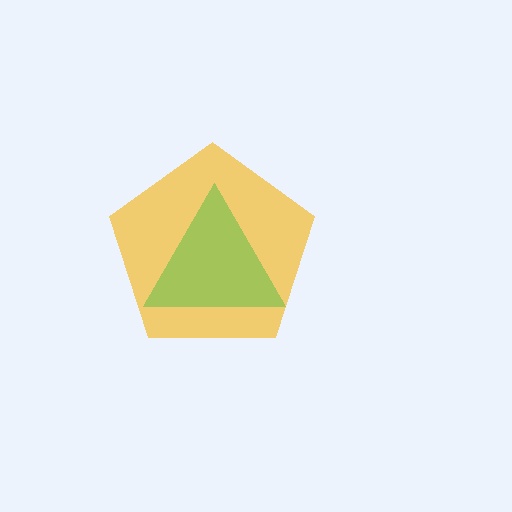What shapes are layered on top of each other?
The layered shapes are: a yellow pentagon, a green triangle.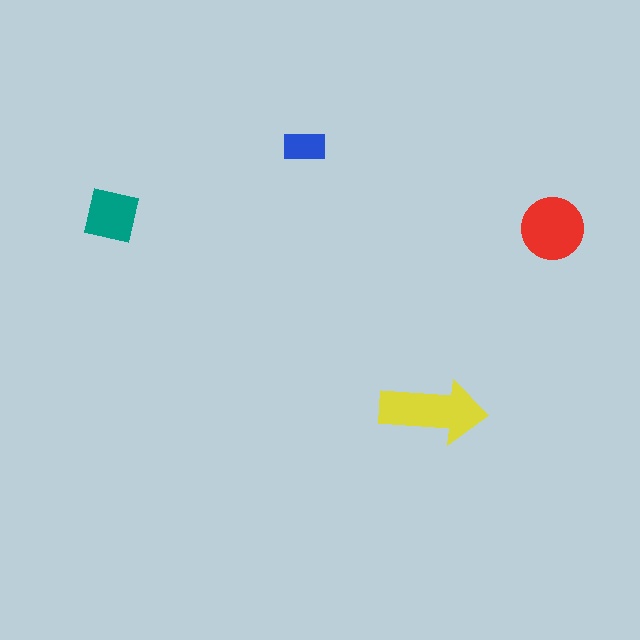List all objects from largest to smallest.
The yellow arrow, the red circle, the teal square, the blue rectangle.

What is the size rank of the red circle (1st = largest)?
2nd.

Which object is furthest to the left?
The teal square is leftmost.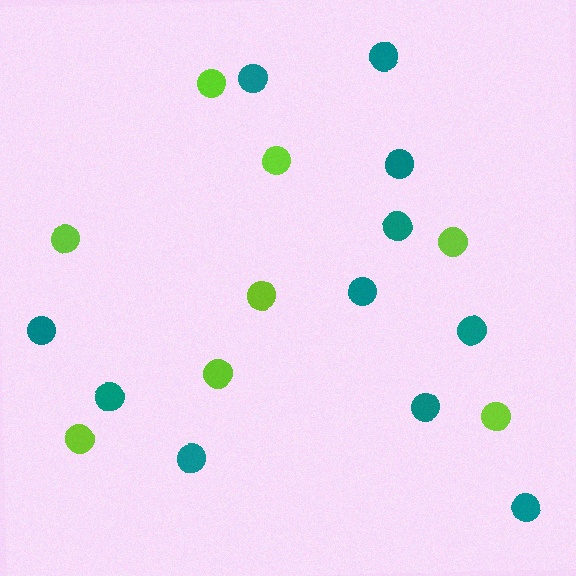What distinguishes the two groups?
There are 2 groups: one group of lime circles (8) and one group of teal circles (11).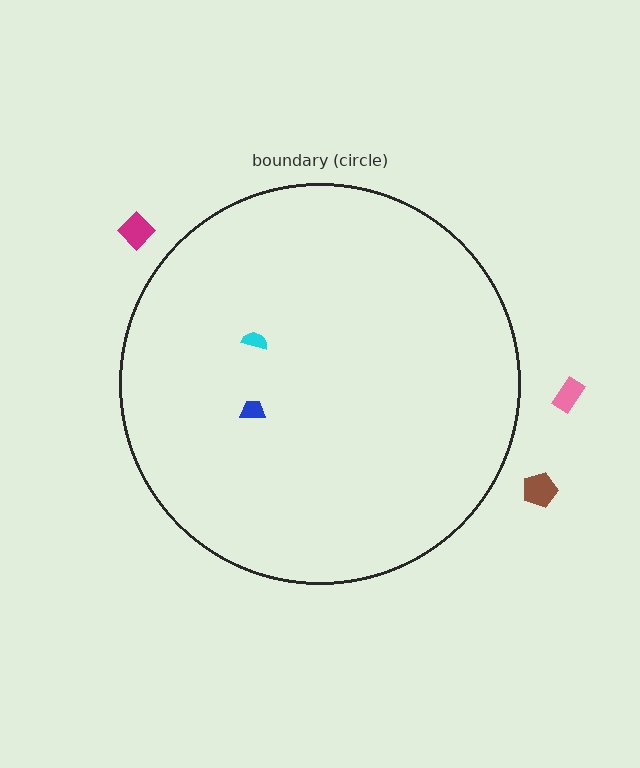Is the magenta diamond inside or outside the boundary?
Outside.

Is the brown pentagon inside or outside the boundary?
Outside.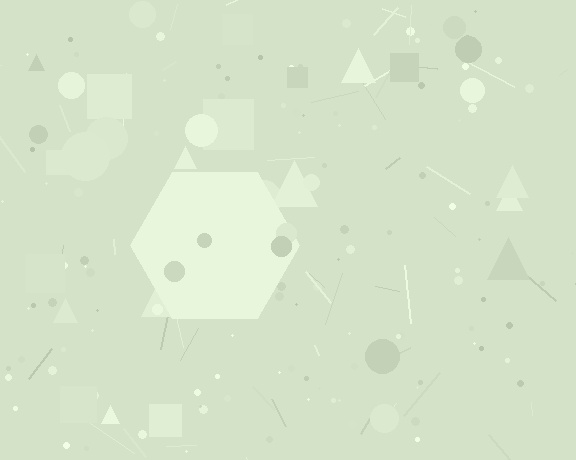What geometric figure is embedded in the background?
A hexagon is embedded in the background.